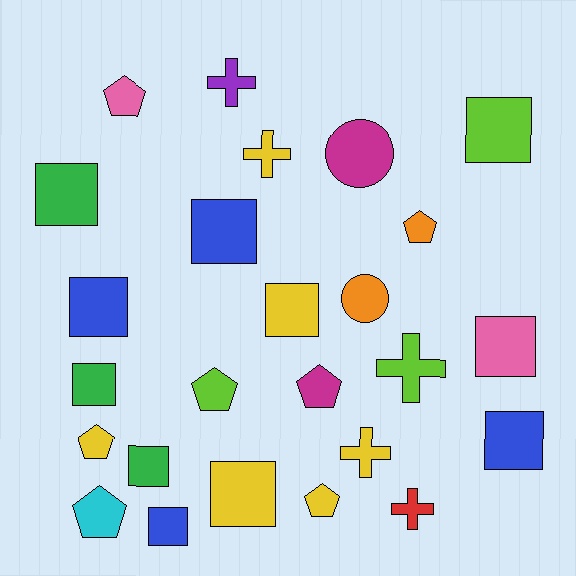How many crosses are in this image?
There are 5 crosses.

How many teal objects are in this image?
There are no teal objects.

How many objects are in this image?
There are 25 objects.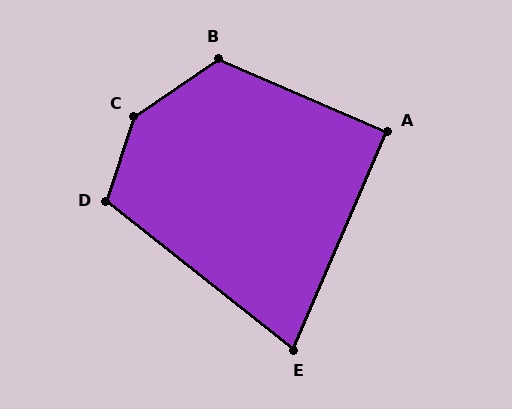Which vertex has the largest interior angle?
C, at approximately 143 degrees.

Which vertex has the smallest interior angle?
E, at approximately 75 degrees.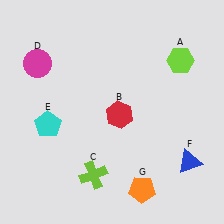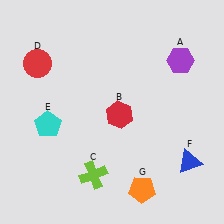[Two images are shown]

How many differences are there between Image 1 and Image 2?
There are 2 differences between the two images.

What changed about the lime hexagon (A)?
In Image 1, A is lime. In Image 2, it changed to purple.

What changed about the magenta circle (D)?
In Image 1, D is magenta. In Image 2, it changed to red.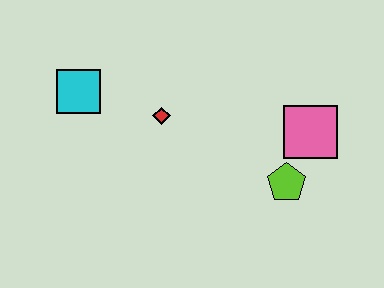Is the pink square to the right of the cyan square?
Yes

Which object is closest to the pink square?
The lime pentagon is closest to the pink square.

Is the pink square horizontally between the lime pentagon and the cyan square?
No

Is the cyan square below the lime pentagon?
No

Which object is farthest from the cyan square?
The pink square is farthest from the cyan square.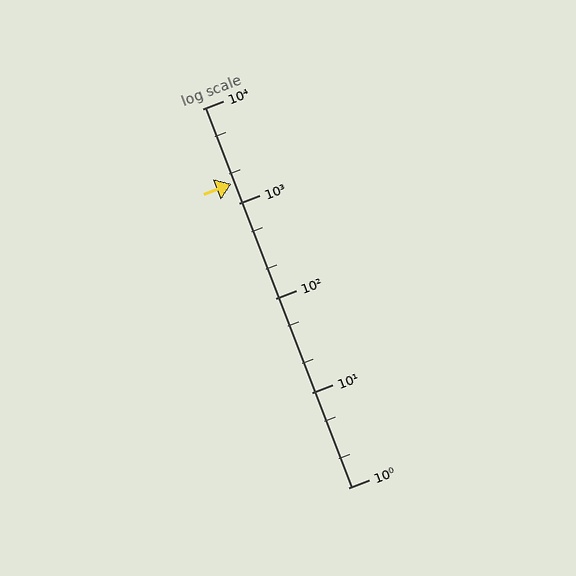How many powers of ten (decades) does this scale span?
The scale spans 4 decades, from 1 to 10000.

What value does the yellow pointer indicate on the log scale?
The pointer indicates approximately 1600.